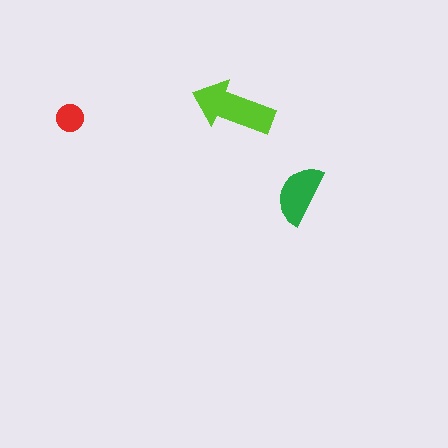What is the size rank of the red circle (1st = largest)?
3rd.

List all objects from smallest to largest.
The red circle, the green semicircle, the lime arrow.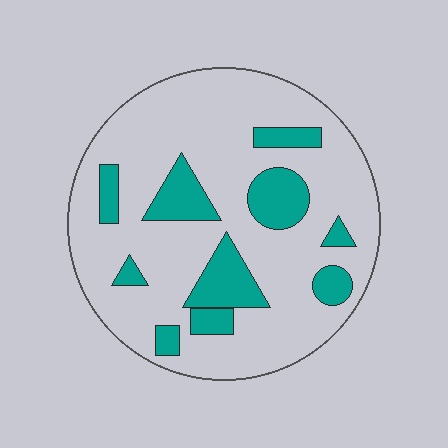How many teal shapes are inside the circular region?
10.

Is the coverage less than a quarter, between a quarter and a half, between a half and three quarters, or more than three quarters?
Less than a quarter.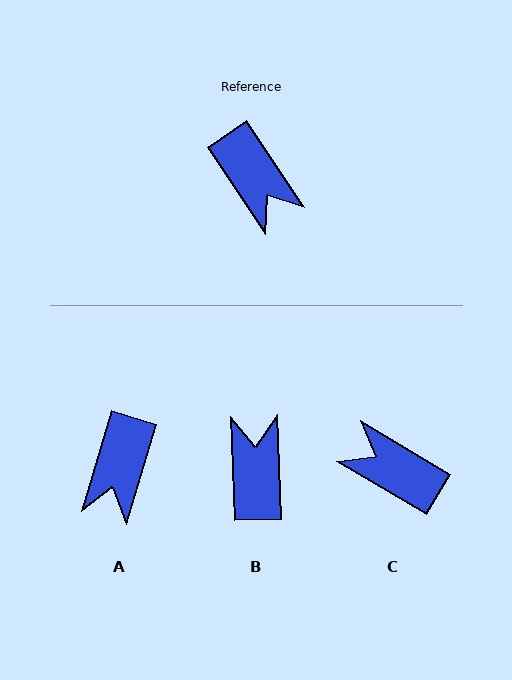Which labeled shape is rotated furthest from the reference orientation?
C, about 155 degrees away.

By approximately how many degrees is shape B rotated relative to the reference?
Approximately 148 degrees counter-clockwise.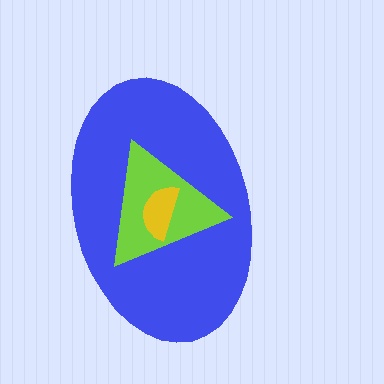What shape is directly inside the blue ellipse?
The lime triangle.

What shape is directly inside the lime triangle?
The yellow semicircle.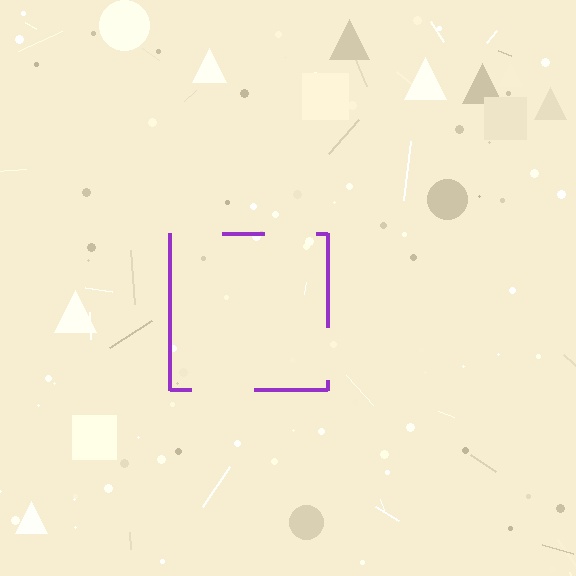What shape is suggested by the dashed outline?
The dashed outline suggests a square.